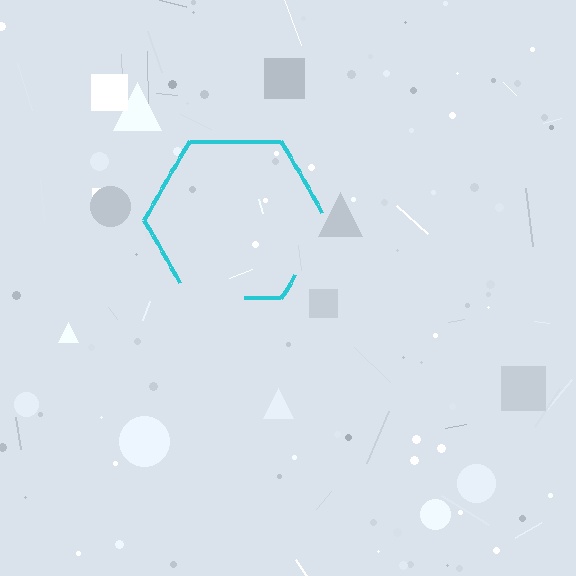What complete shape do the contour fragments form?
The contour fragments form a hexagon.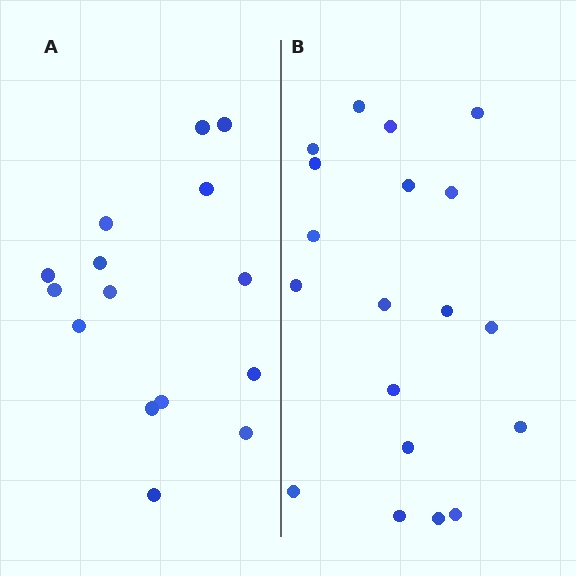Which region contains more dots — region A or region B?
Region B (the right region) has more dots.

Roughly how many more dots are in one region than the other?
Region B has about 4 more dots than region A.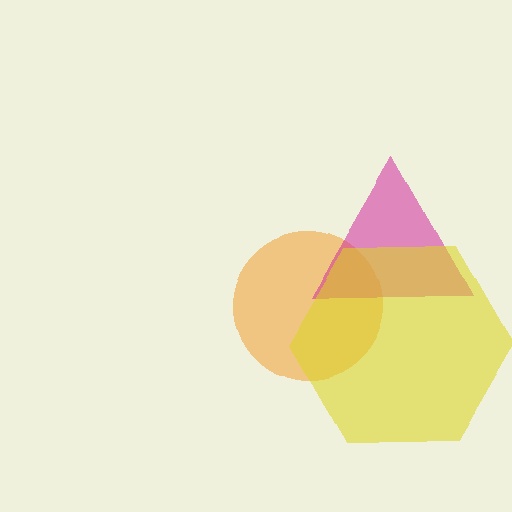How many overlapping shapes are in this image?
There are 3 overlapping shapes in the image.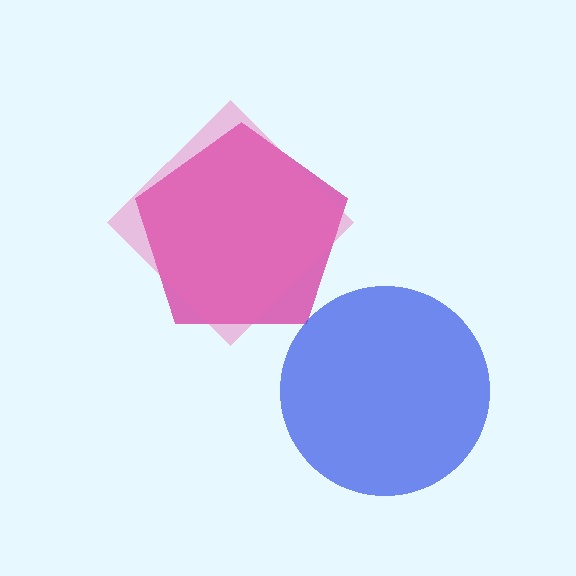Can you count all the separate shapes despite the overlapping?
Yes, there are 3 separate shapes.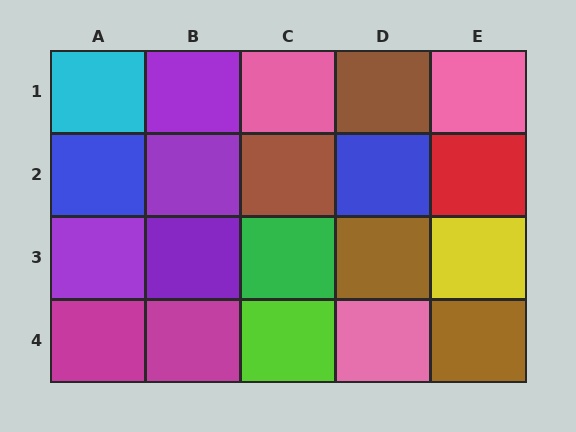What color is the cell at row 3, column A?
Purple.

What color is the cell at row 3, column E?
Yellow.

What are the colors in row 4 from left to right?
Magenta, magenta, lime, pink, brown.